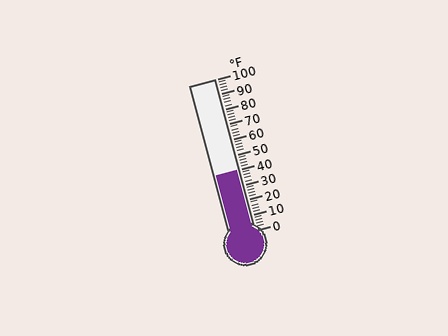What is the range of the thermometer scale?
The thermometer scale ranges from 0°F to 100°F.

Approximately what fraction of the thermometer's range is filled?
The thermometer is filled to approximately 40% of its range.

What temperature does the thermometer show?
The thermometer shows approximately 40°F.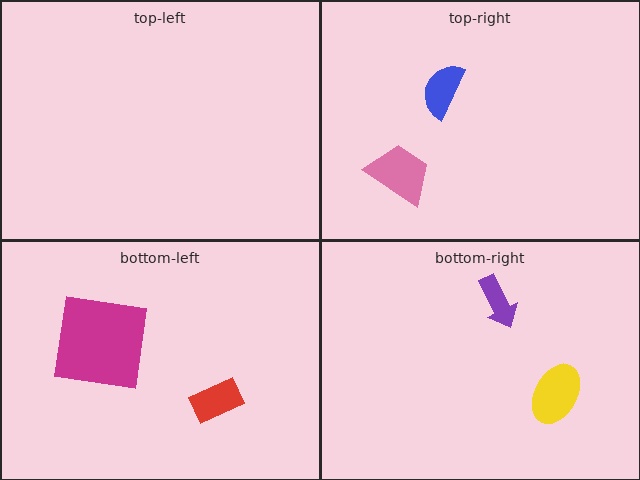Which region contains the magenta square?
The bottom-left region.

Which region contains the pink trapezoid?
The top-right region.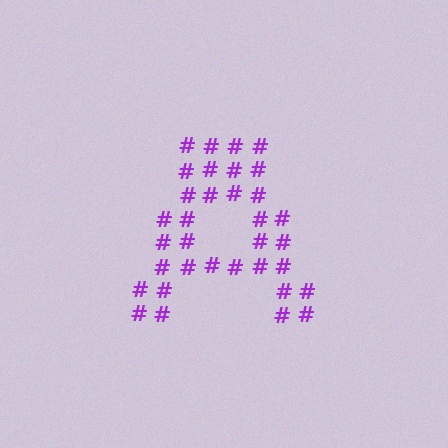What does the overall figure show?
The overall figure shows the letter A.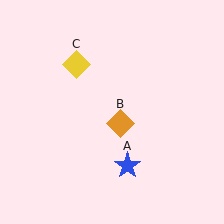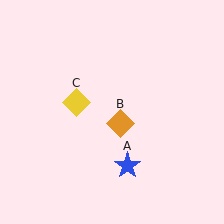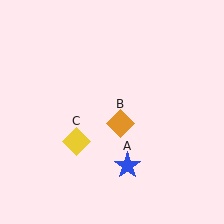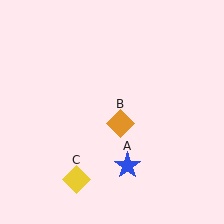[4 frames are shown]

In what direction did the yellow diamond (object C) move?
The yellow diamond (object C) moved down.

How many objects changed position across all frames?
1 object changed position: yellow diamond (object C).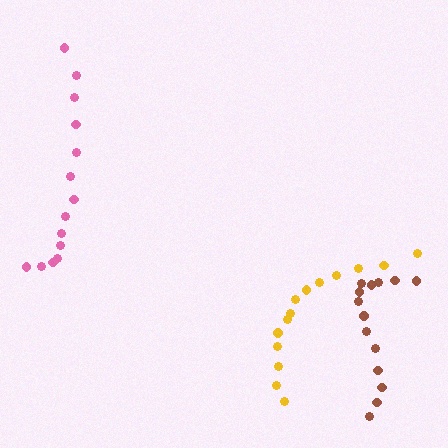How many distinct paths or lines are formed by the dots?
There are 3 distinct paths.